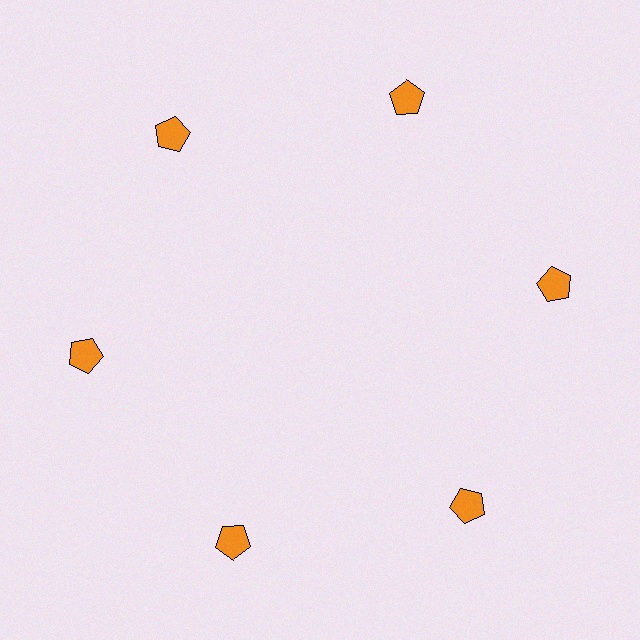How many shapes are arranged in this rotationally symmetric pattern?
There are 6 shapes, arranged in 6 groups of 1.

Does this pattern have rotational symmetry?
Yes, this pattern has 6-fold rotational symmetry. It looks the same after rotating 60 degrees around the center.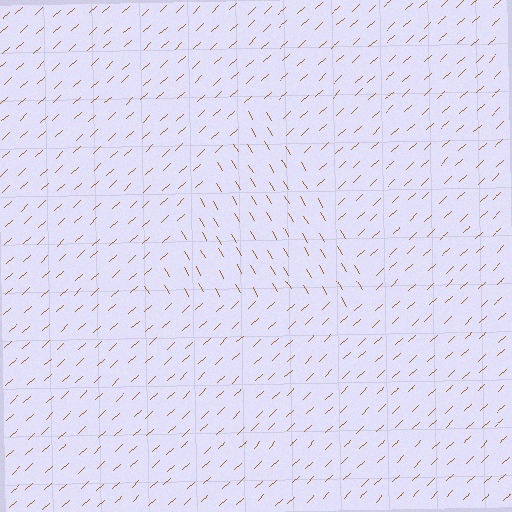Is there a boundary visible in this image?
Yes, there is a texture boundary formed by a change in line orientation.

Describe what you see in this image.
The image is filled with small brown line segments. A triangle region in the image has lines oriented differently from the surrounding lines, creating a visible texture boundary.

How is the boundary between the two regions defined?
The boundary is defined purely by a change in line orientation (approximately 78 degrees difference). All lines are the same color and thickness.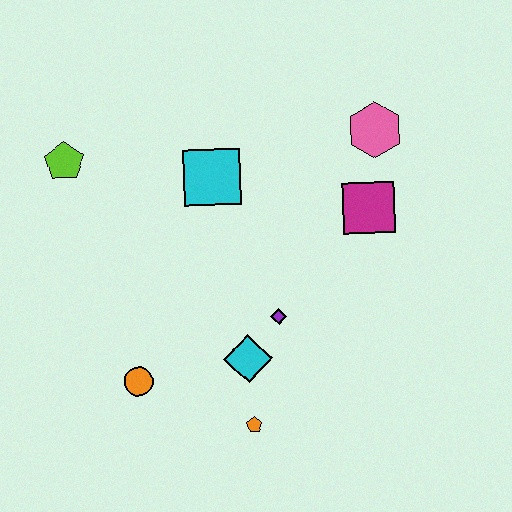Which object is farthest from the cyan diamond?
The lime pentagon is farthest from the cyan diamond.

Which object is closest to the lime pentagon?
The cyan square is closest to the lime pentagon.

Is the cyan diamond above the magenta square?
No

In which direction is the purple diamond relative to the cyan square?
The purple diamond is below the cyan square.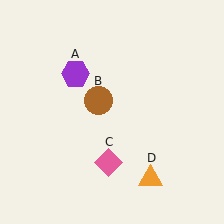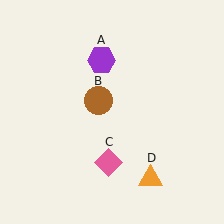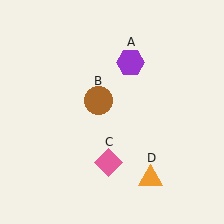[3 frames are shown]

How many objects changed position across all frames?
1 object changed position: purple hexagon (object A).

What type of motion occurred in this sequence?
The purple hexagon (object A) rotated clockwise around the center of the scene.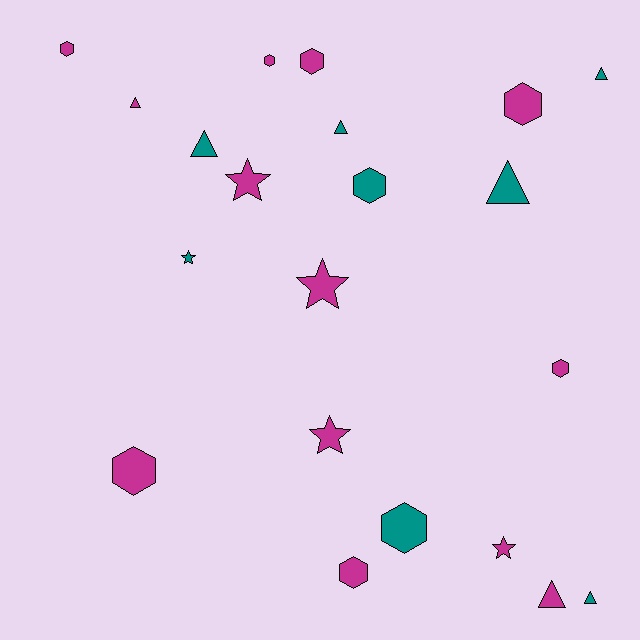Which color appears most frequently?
Magenta, with 13 objects.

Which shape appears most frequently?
Hexagon, with 9 objects.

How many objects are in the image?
There are 21 objects.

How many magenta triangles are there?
There are 2 magenta triangles.